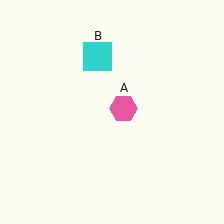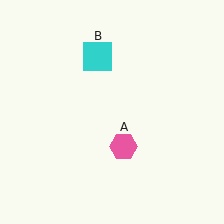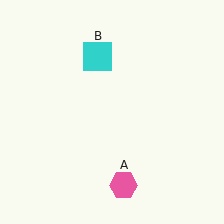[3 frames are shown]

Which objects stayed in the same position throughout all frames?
Cyan square (object B) remained stationary.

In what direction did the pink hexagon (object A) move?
The pink hexagon (object A) moved down.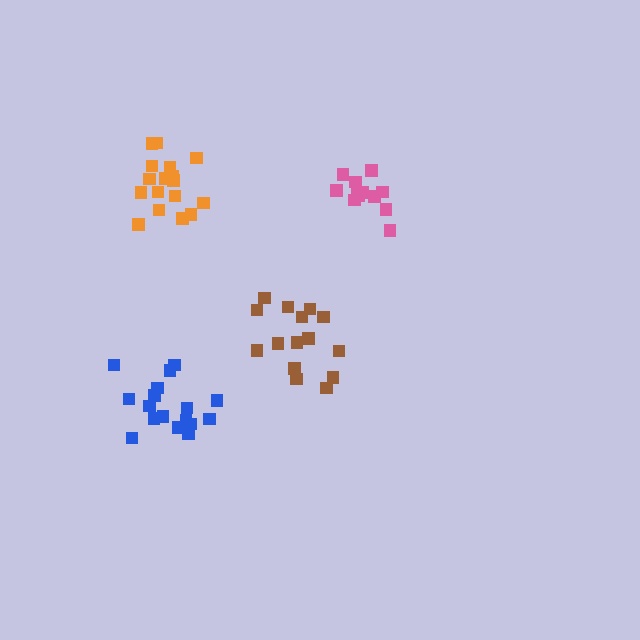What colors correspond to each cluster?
The clusters are colored: pink, orange, blue, brown.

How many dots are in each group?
Group 1: 13 dots, Group 2: 17 dots, Group 3: 17 dots, Group 4: 15 dots (62 total).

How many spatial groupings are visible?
There are 4 spatial groupings.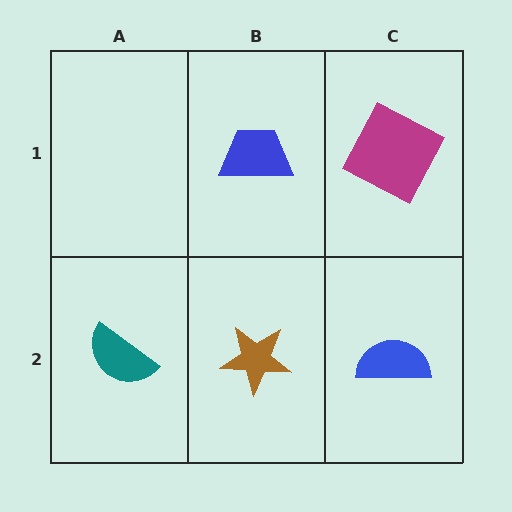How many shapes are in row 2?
3 shapes.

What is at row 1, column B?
A blue trapezoid.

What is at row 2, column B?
A brown star.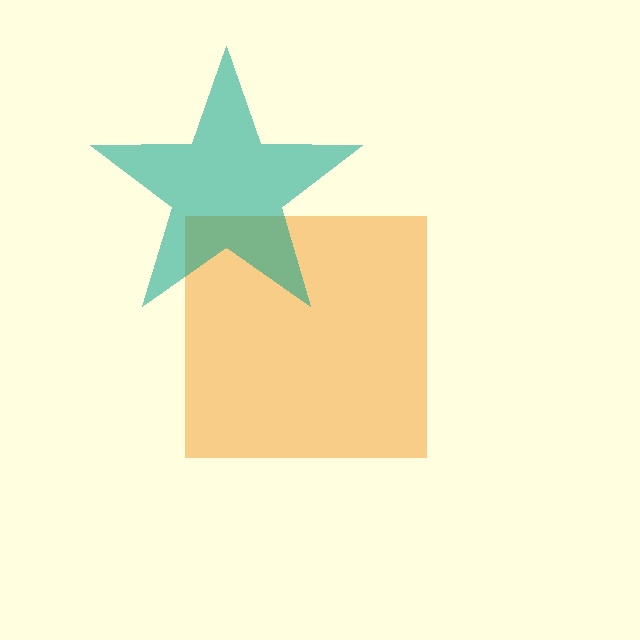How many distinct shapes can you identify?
There are 2 distinct shapes: an orange square, a teal star.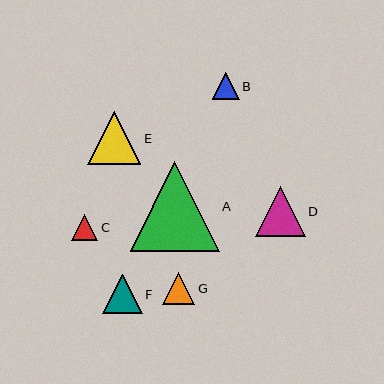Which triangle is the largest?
Triangle A is the largest with a size of approximately 89 pixels.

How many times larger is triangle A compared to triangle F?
Triangle A is approximately 2.3 times the size of triangle F.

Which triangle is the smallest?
Triangle C is the smallest with a size of approximately 26 pixels.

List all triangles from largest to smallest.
From largest to smallest: A, E, D, F, G, B, C.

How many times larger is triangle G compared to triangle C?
Triangle G is approximately 1.2 times the size of triangle C.